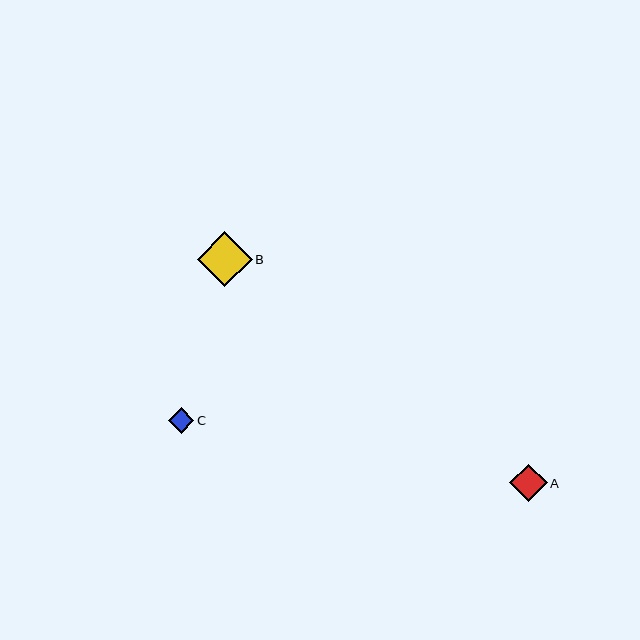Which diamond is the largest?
Diamond B is the largest with a size of approximately 55 pixels.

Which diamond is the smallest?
Diamond C is the smallest with a size of approximately 25 pixels.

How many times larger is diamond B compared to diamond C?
Diamond B is approximately 2.2 times the size of diamond C.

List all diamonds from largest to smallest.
From largest to smallest: B, A, C.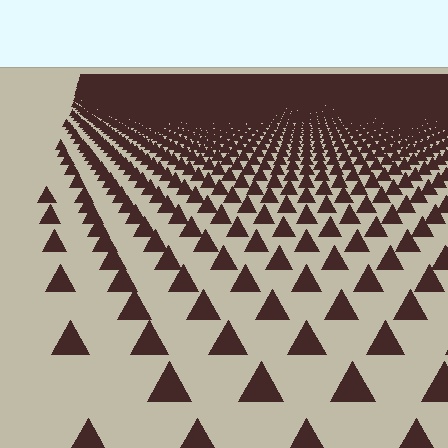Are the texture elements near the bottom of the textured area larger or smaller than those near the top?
Larger. Near the bottom, elements are closer to the viewer and appear at a bigger on-screen size.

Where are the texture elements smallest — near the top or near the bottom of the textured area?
Near the top.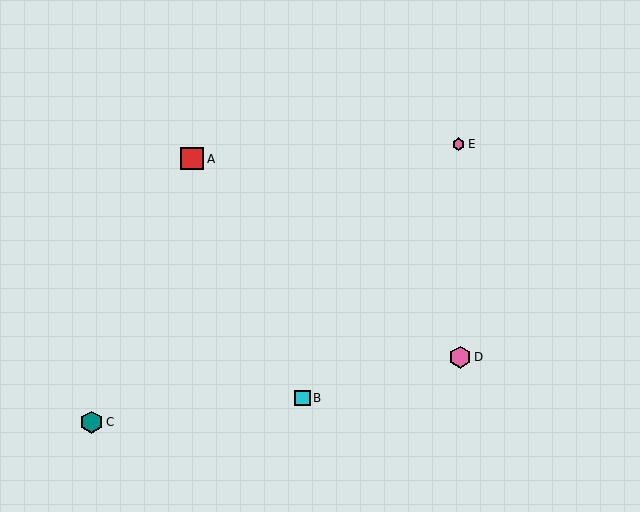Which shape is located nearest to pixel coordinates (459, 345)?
The pink hexagon (labeled D) at (460, 357) is nearest to that location.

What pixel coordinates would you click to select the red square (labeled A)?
Click at (192, 159) to select the red square A.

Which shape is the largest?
The red square (labeled A) is the largest.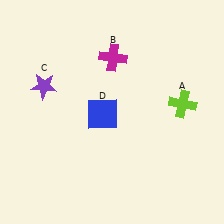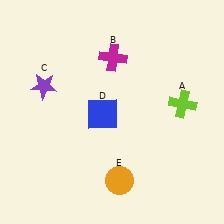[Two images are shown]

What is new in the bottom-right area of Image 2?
An orange circle (E) was added in the bottom-right area of Image 2.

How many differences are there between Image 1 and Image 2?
There is 1 difference between the two images.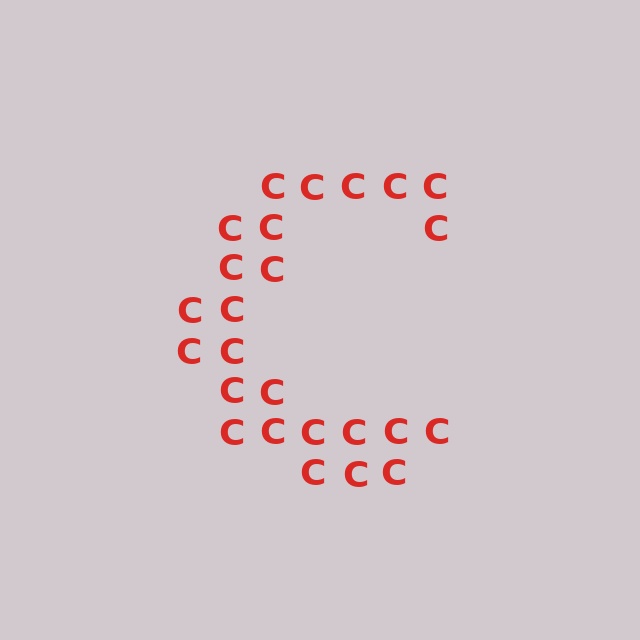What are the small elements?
The small elements are letter C's.